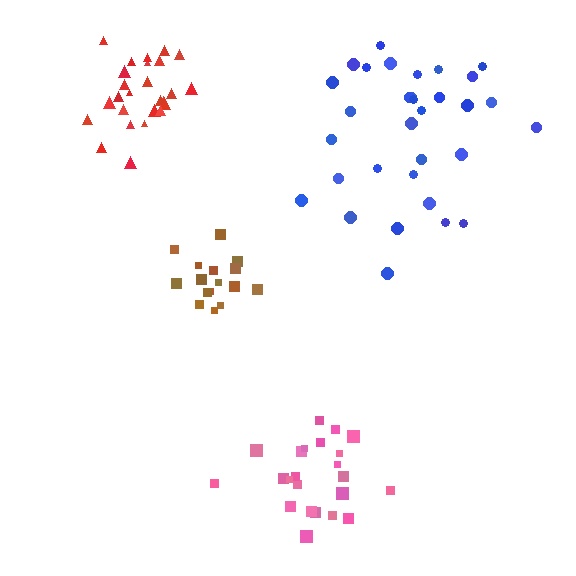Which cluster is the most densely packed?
Brown.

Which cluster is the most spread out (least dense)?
Blue.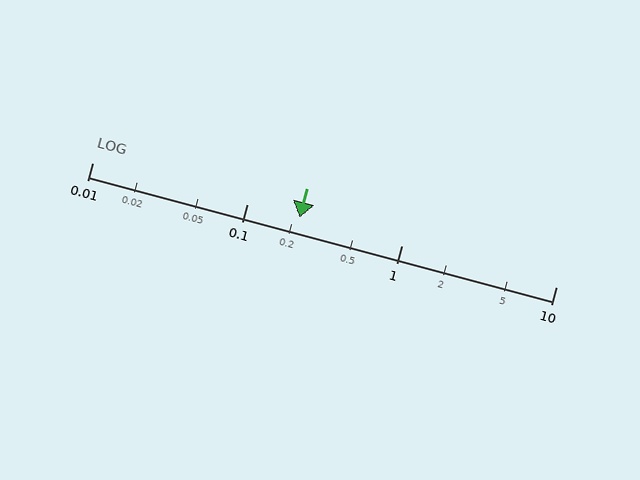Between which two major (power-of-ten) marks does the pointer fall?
The pointer is between 0.1 and 1.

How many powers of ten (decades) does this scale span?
The scale spans 3 decades, from 0.01 to 10.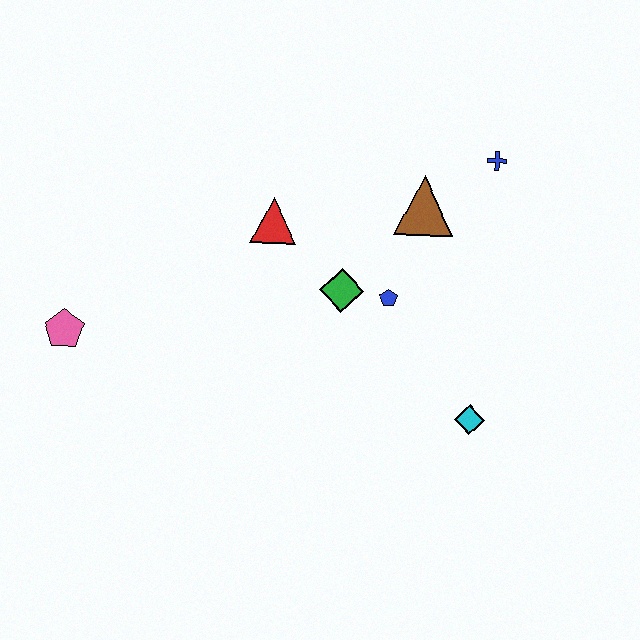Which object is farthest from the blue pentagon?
The pink pentagon is farthest from the blue pentagon.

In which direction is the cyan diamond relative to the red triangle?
The cyan diamond is to the right of the red triangle.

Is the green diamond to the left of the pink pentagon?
No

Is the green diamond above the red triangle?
No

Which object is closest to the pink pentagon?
The red triangle is closest to the pink pentagon.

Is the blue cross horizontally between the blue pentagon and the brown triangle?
No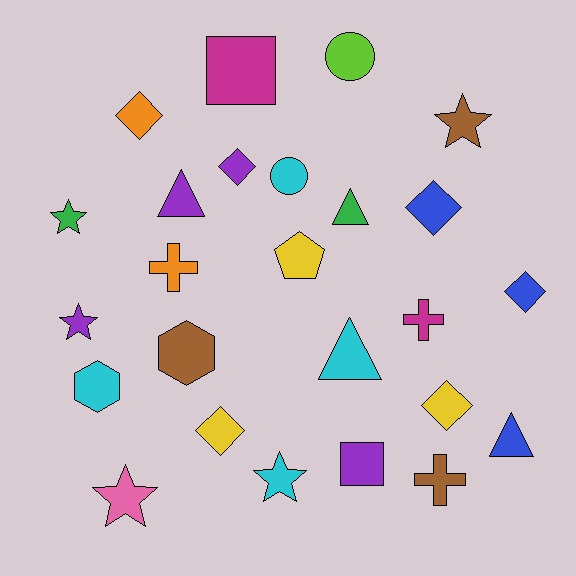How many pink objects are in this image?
There is 1 pink object.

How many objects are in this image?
There are 25 objects.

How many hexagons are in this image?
There are 2 hexagons.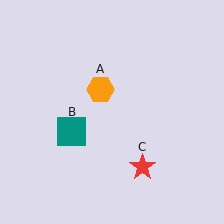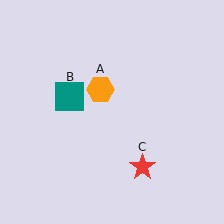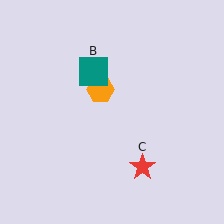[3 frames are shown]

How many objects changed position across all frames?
1 object changed position: teal square (object B).